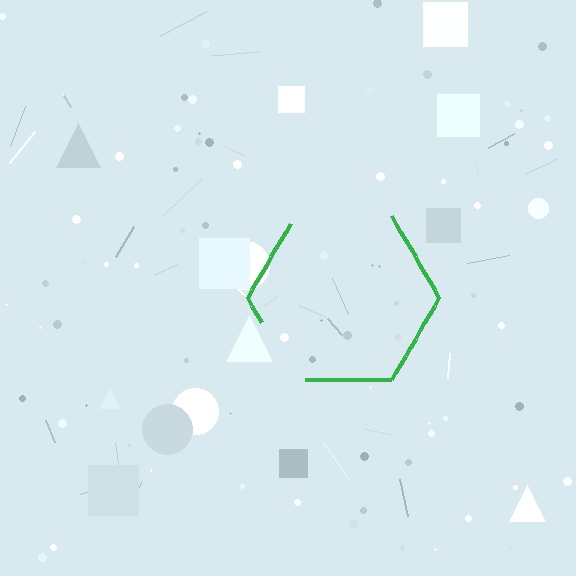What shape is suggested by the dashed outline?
The dashed outline suggests a hexagon.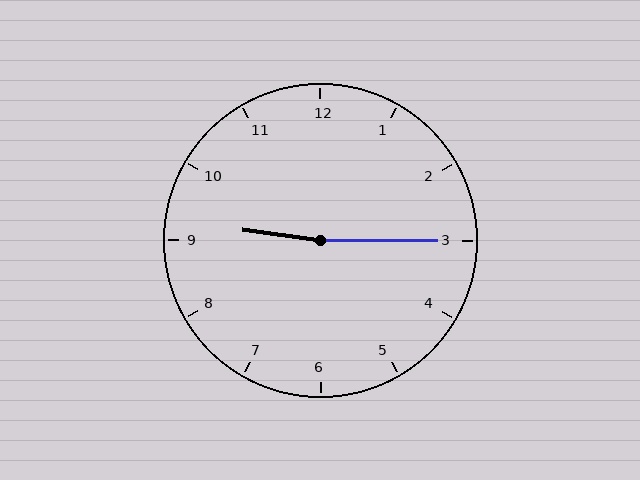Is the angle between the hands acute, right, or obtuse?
It is obtuse.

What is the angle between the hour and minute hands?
Approximately 172 degrees.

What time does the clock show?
9:15.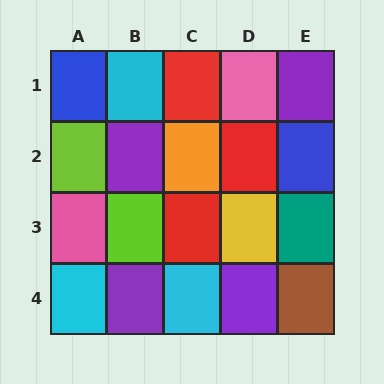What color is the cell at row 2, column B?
Purple.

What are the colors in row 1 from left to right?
Blue, cyan, red, pink, purple.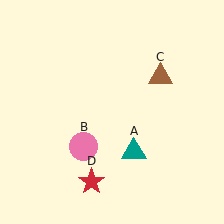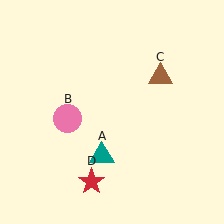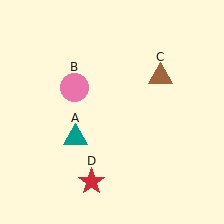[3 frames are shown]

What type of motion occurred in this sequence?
The teal triangle (object A), pink circle (object B) rotated clockwise around the center of the scene.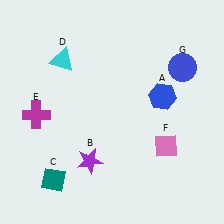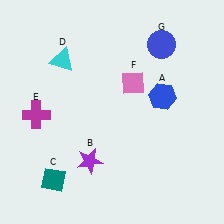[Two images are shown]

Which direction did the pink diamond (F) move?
The pink diamond (F) moved up.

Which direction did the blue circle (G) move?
The blue circle (G) moved up.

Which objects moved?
The objects that moved are: the pink diamond (F), the blue circle (G).